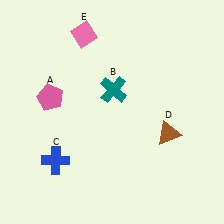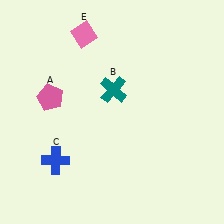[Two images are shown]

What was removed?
The brown triangle (D) was removed in Image 2.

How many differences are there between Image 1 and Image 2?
There is 1 difference between the two images.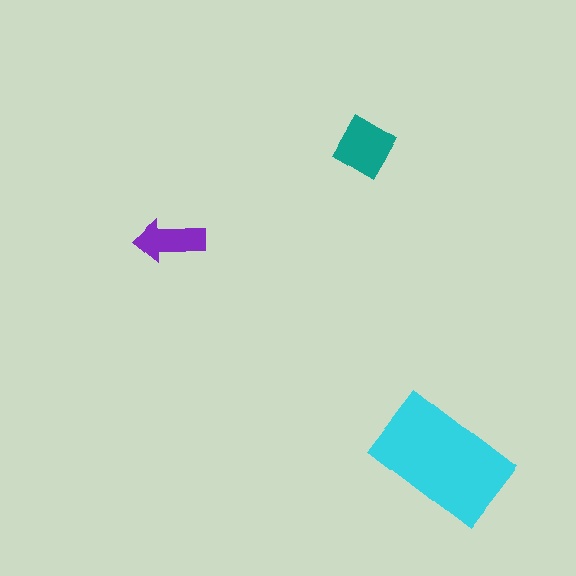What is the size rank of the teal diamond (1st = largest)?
2nd.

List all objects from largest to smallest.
The cyan rectangle, the teal diamond, the purple arrow.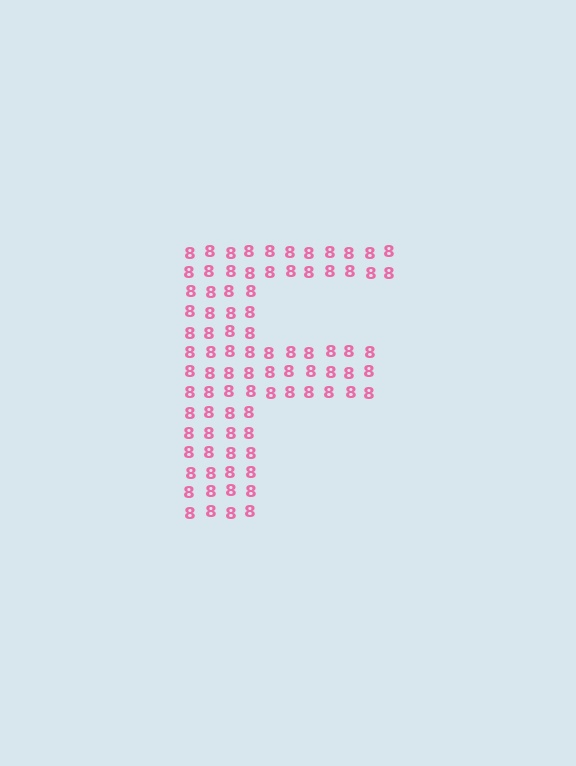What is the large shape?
The large shape is the letter F.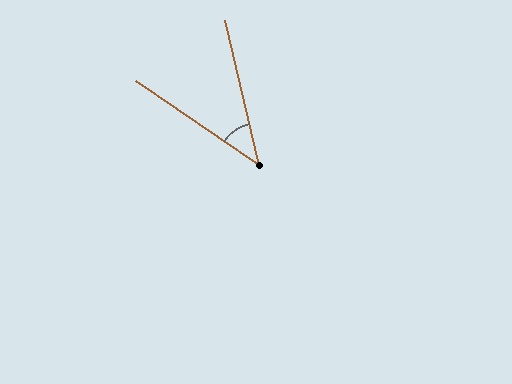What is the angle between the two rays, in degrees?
Approximately 42 degrees.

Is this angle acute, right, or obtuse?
It is acute.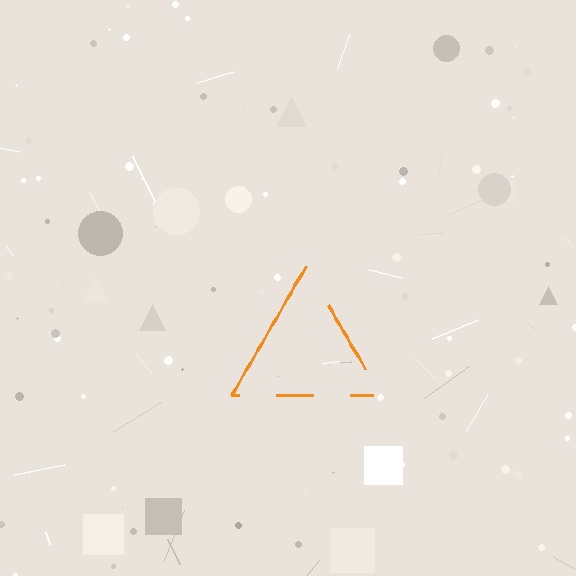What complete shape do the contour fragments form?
The contour fragments form a triangle.